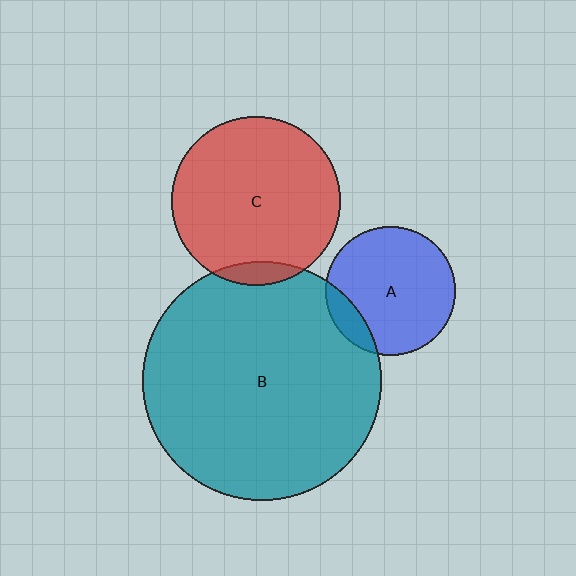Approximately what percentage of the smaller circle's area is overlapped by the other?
Approximately 15%.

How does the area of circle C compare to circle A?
Approximately 1.7 times.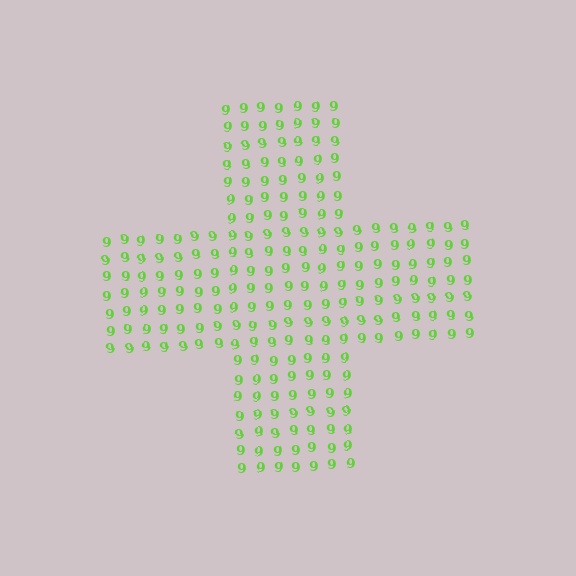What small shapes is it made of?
It is made of small digit 9's.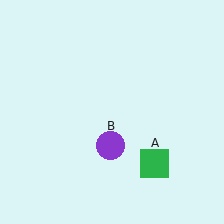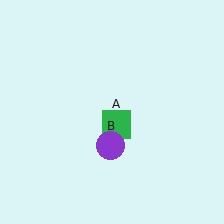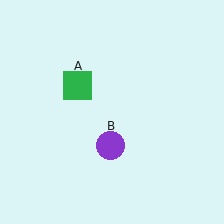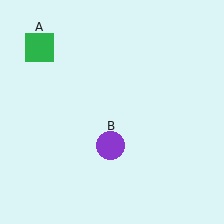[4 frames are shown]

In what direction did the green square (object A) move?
The green square (object A) moved up and to the left.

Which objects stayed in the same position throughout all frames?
Purple circle (object B) remained stationary.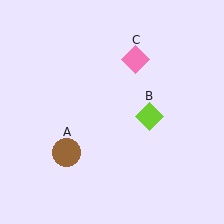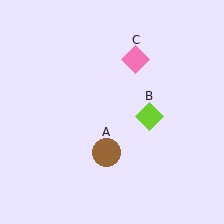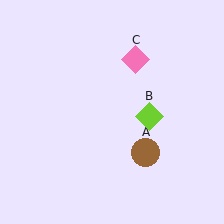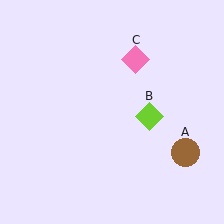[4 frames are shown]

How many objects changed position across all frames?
1 object changed position: brown circle (object A).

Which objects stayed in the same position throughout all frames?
Lime diamond (object B) and pink diamond (object C) remained stationary.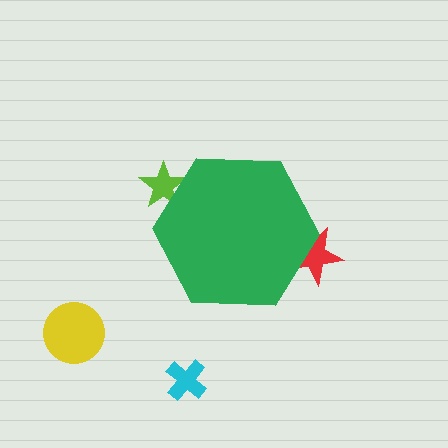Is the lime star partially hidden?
Yes, the lime star is partially hidden behind the green hexagon.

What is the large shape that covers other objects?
A green hexagon.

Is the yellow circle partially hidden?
No, the yellow circle is fully visible.